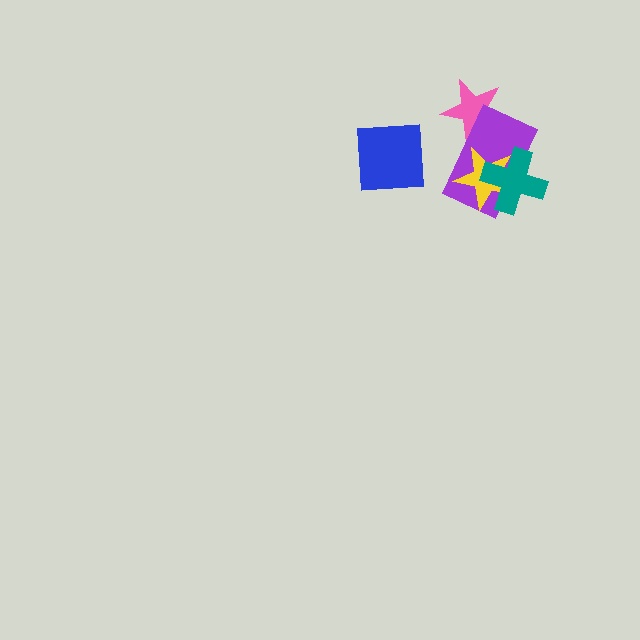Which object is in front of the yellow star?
The teal cross is in front of the yellow star.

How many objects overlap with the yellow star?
2 objects overlap with the yellow star.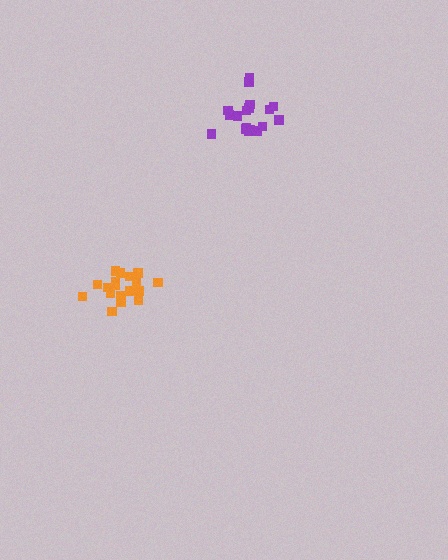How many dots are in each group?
Group 1: 18 dots, Group 2: 19 dots (37 total).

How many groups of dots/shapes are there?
There are 2 groups.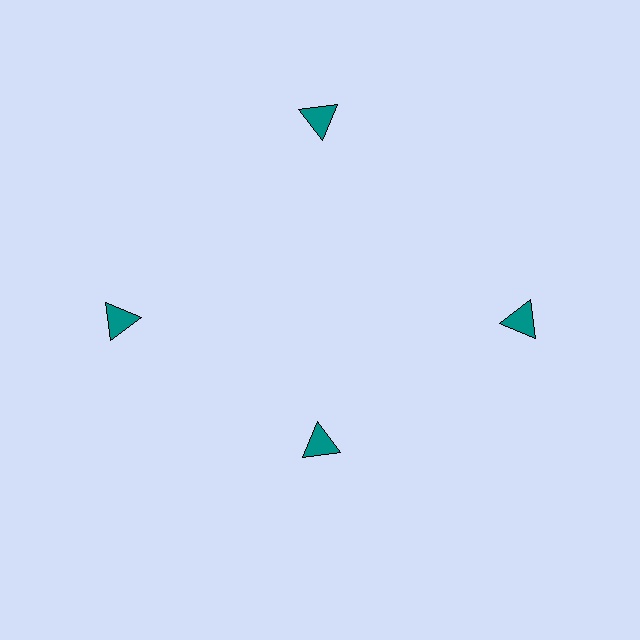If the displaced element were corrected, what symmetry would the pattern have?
It would have 4-fold rotational symmetry — the pattern would map onto itself every 90 degrees.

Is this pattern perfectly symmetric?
No. The 4 teal triangles are arranged in a ring, but one element near the 6 o'clock position is pulled inward toward the center, breaking the 4-fold rotational symmetry.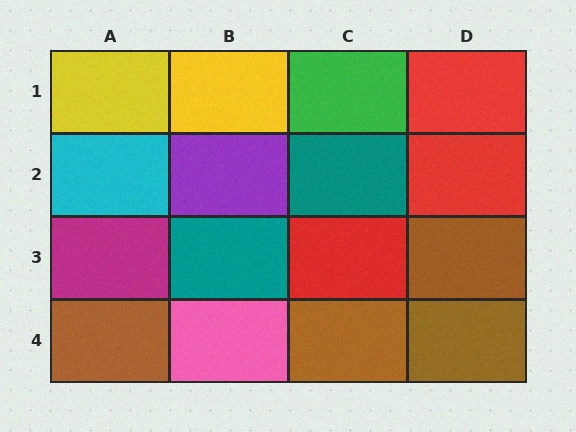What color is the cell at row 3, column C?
Red.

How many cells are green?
1 cell is green.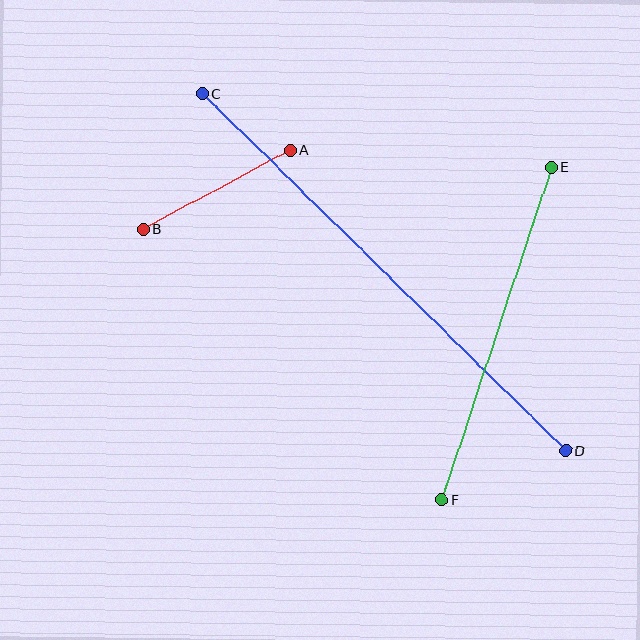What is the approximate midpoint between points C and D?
The midpoint is at approximately (384, 272) pixels.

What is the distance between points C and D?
The distance is approximately 510 pixels.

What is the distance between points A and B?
The distance is approximately 167 pixels.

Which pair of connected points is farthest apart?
Points C and D are farthest apart.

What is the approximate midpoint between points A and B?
The midpoint is at approximately (217, 190) pixels.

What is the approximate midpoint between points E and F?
The midpoint is at approximately (496, 333) pixels.